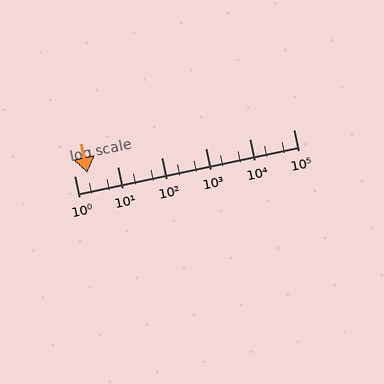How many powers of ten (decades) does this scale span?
The scale spans 5 decades, from 1 to 100000.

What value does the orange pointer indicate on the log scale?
The pointer indicates approximately 2.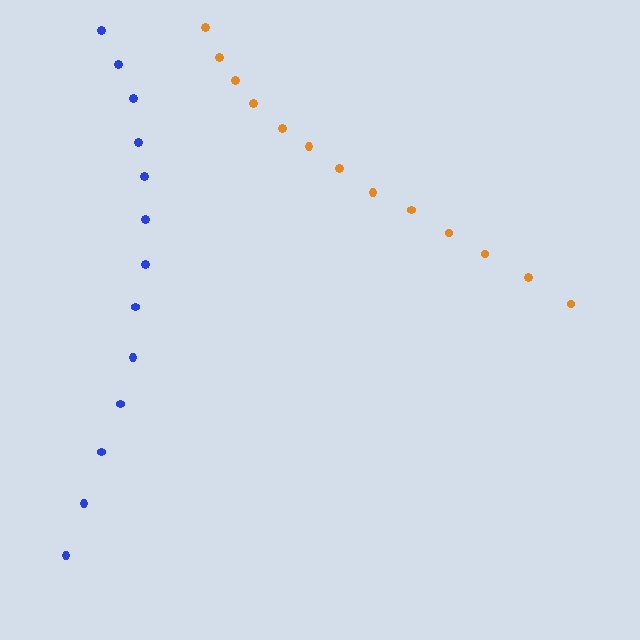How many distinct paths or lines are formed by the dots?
There are 2 distinct paths.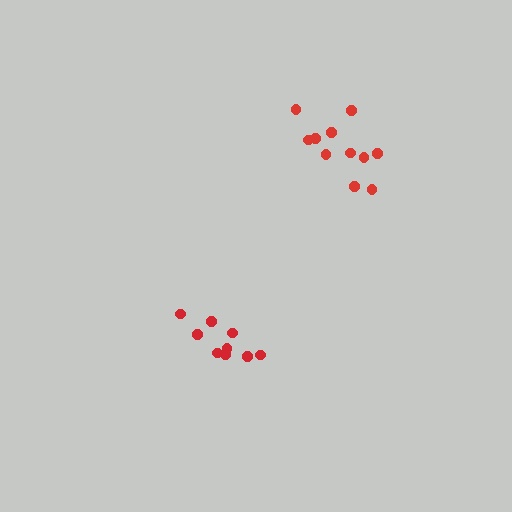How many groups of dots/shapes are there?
There are 2 groups.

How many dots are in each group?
Group 1: 11 dots, Group 2: 9 dots (20 total).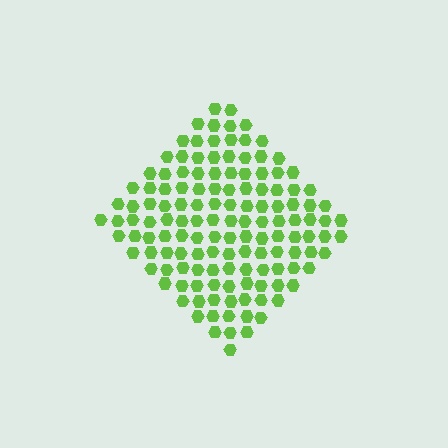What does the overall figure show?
The overall figure shows a diamond.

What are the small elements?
The small elements are hexagons.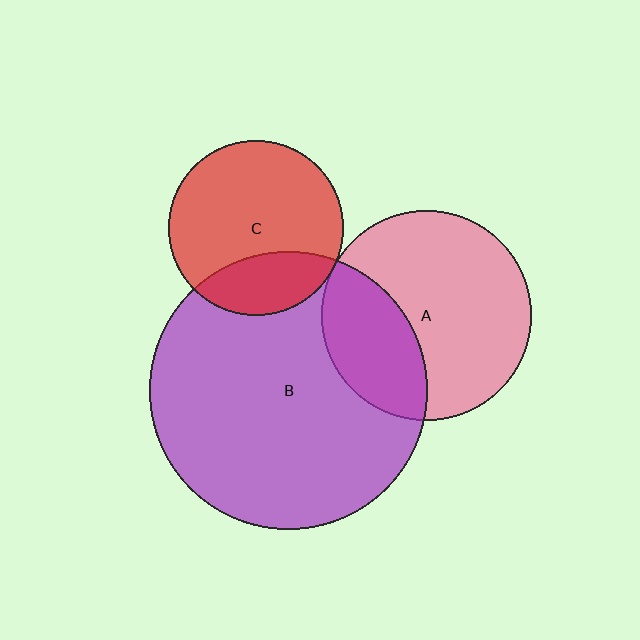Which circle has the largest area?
Circle B (purple).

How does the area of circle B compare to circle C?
Approximately 2.5 times.